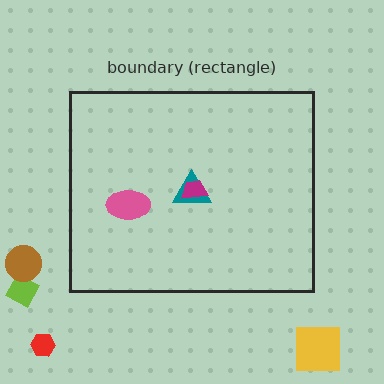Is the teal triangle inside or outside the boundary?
Inside.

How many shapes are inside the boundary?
3 inside, 4 outside.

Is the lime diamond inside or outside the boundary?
Outside.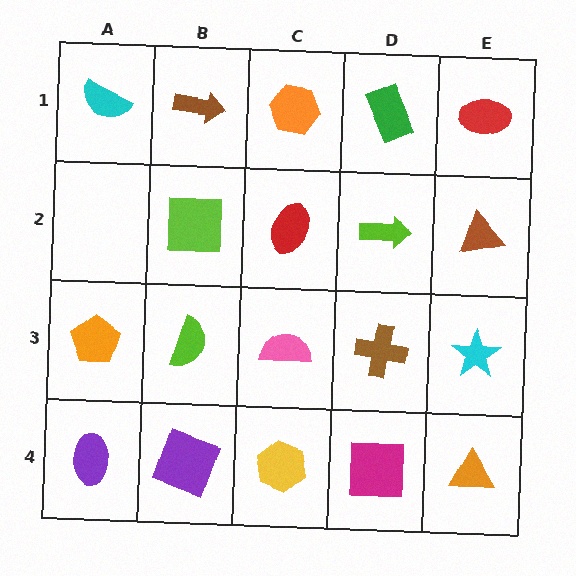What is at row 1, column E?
A red ellipse.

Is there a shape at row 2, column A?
No, that cell is empty.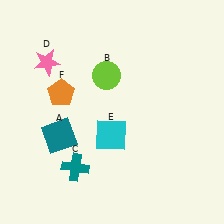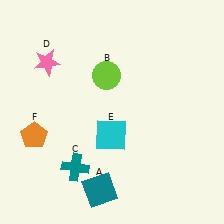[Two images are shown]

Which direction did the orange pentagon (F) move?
The orange pentagon (F) moved down.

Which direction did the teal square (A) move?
The teal square (A) moved down.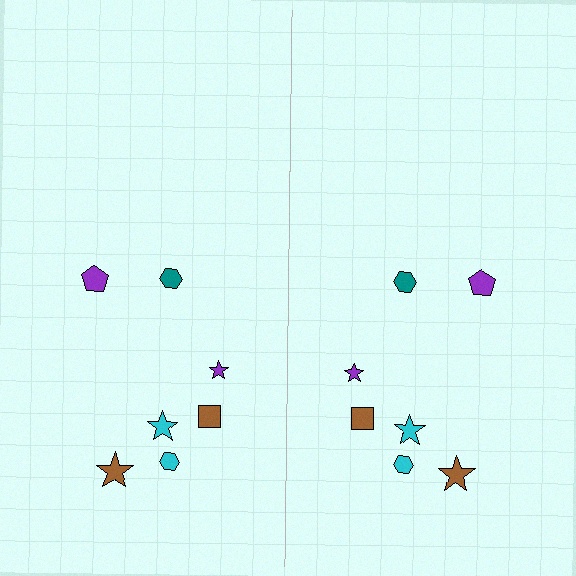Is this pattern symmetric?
Yes, this pattern has bilateral (reflection) symmetry.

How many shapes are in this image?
There are 14 shapes in this image.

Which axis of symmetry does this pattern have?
The pattern has a vertical axis of symmetry running through the center of the image.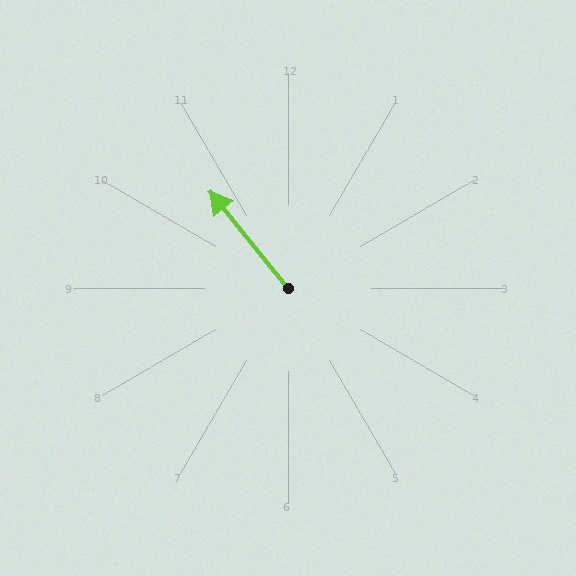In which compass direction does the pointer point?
Northwest.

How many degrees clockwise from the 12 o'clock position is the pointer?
Approximately 321 degrees.